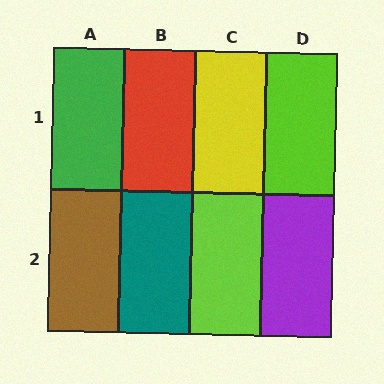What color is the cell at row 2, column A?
Brown.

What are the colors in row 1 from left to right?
Green, red, yellow, lime.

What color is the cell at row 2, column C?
Lime.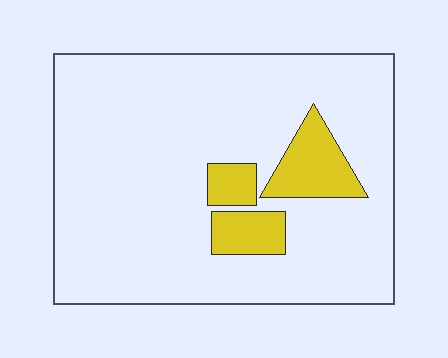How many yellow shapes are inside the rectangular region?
3.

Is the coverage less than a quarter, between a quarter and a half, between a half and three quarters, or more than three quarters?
Less than a quarter.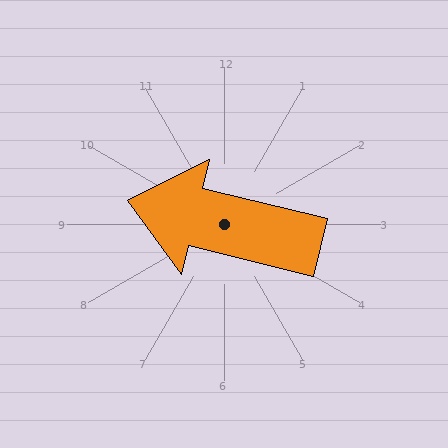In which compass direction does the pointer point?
West.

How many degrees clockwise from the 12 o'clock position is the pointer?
Approximately 284 degrees.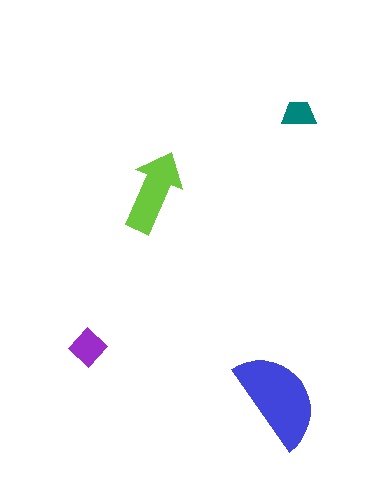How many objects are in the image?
There are 4 objects in the image.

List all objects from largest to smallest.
The blue semicircle, the lime arrow, the purple diamond, the teal trapezoid.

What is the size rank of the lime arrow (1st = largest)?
2nd.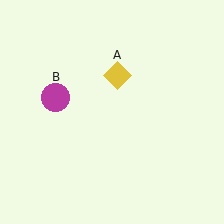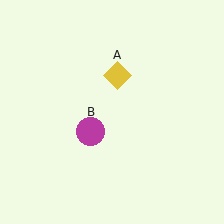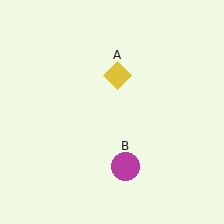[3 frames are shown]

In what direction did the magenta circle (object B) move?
The magenta circle (object B) moved down and to the right.